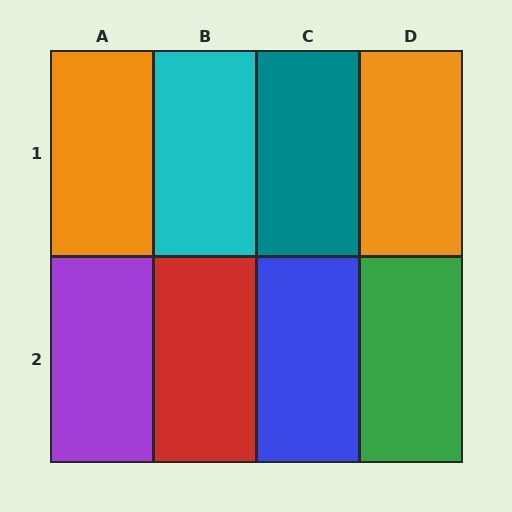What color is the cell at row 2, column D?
Green.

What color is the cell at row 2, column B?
Red.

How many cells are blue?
1 cell is blue.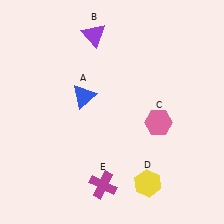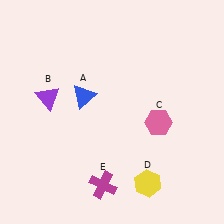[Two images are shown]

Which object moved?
The purple triangle (B) moved down.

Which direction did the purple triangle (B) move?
The purple triangle (B) moved down.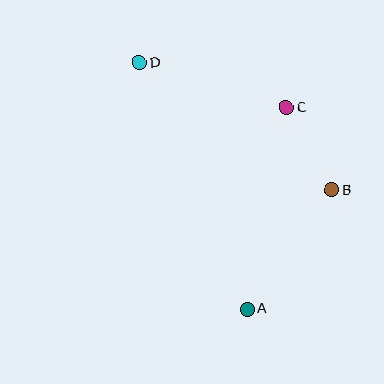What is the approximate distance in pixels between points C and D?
The distance between C and D is approximately 153 pixels.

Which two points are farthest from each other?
Points A and D are farthest from each other.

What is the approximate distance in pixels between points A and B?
The distance between A and B is approximately 146 pixels.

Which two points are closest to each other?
Points B and C are closest to each other.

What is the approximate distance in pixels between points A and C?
The distance between A and C is approximately 205 pixels.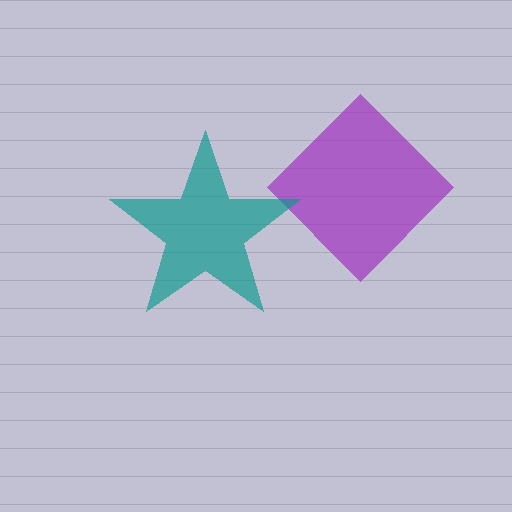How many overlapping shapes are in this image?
There are 2 overlapping shapes in the image.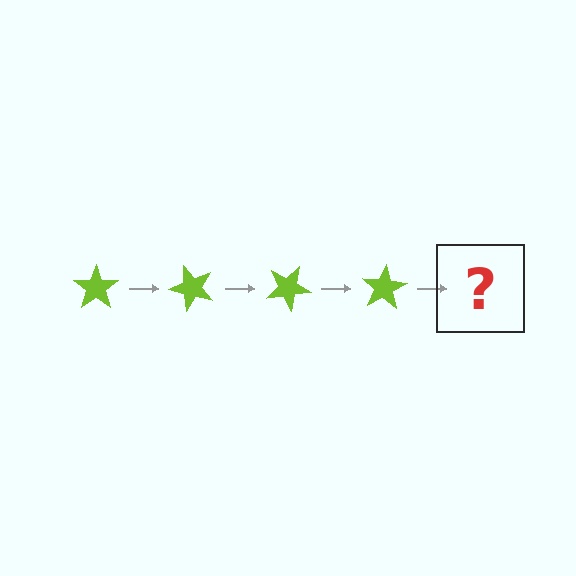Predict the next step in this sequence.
The next step is a lime star rotated 200 degrees.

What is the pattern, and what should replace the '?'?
The pattern is that the star rotates 50 degrees each step. The '?' should be a lime star rotated 200 degrees.